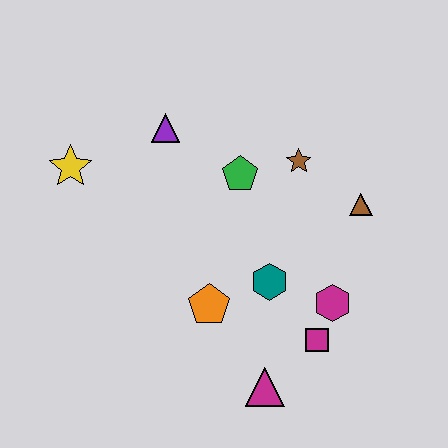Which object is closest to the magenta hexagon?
The magenta square is closest to the magenta hexagon.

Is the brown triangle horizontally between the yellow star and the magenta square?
No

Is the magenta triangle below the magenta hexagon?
Yes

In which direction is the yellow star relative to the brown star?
The yellow star is to the left of the brown star.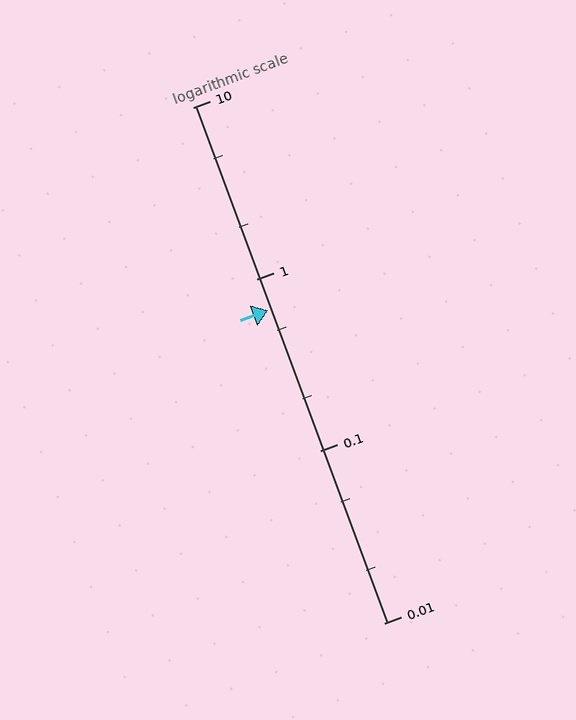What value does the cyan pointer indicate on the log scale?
The pointer indicates approximately 0.66.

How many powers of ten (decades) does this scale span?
The scale spans 3 decades, from 0.01 to 10.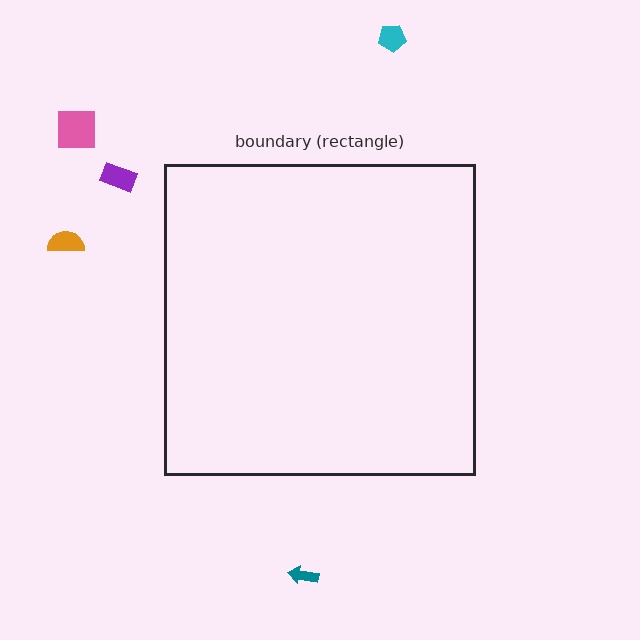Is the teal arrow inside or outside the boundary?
Outside.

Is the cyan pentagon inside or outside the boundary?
Outside.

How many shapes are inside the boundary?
0 inside, 5 outside.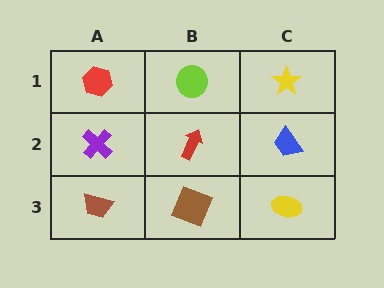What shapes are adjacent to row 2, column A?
A red hexagon (row 1, column A), a brown trapezoid (row 3, column A), a red arrow (row 2, column B).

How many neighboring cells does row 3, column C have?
2.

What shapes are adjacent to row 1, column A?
A purple cross (row 2, column A), a lime circle (row 1, column B).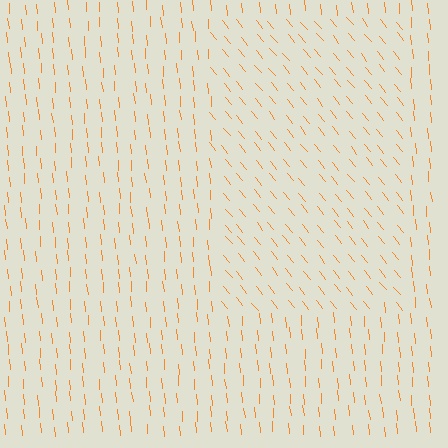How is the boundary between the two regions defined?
The boundary is defined purely by a change in line orientation (approximately 34 degrees difference). All lines are the same color and thickness.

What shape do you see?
I see a rectangle.